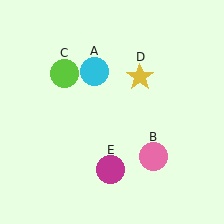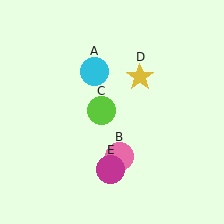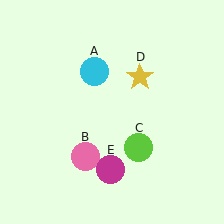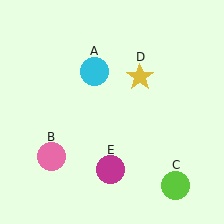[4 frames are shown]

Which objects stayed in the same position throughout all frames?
Cyan circle (object A) and yellow star (object D) and magenta circle (object E) remained stationary.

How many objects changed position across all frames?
2 objects changed position: pink circle (object B), lime circle (object C).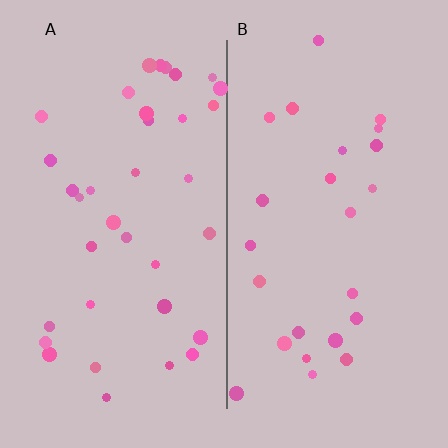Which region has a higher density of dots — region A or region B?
A (the left).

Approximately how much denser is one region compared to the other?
Approximately 1.5× — region A over region B.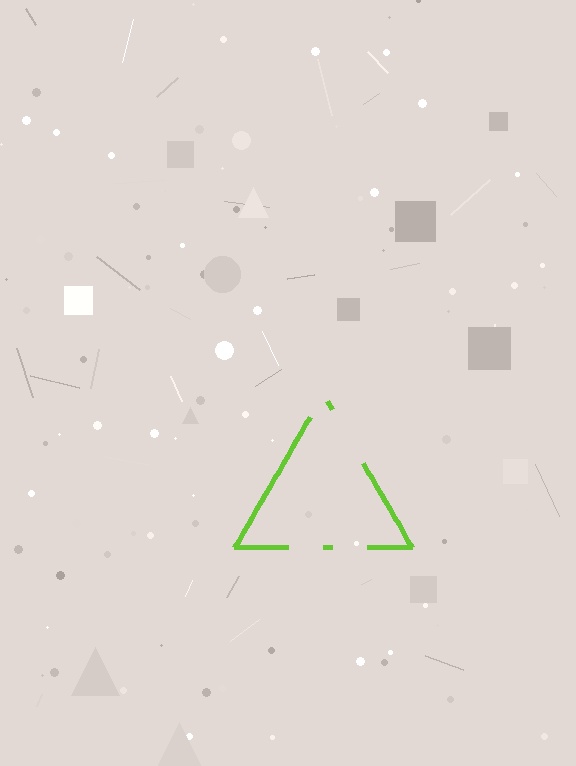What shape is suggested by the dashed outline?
The dashed outline suggests a triangle.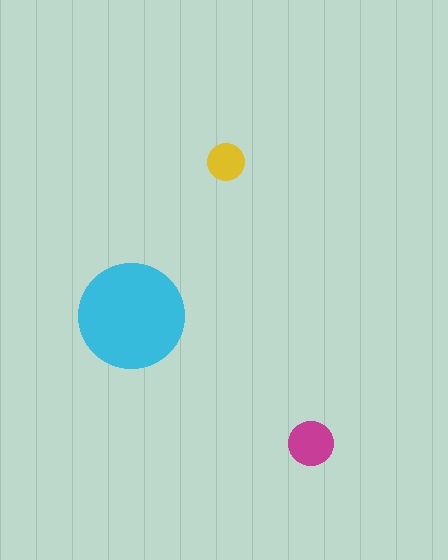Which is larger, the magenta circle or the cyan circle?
The cyan one.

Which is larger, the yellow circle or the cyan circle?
The cyan one.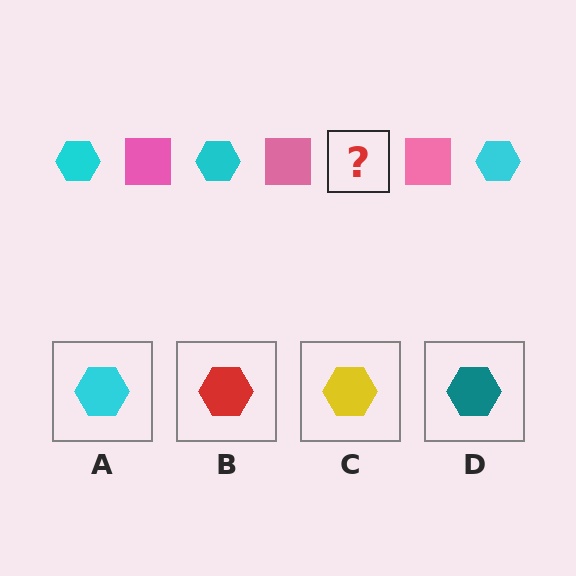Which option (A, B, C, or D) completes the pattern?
A.